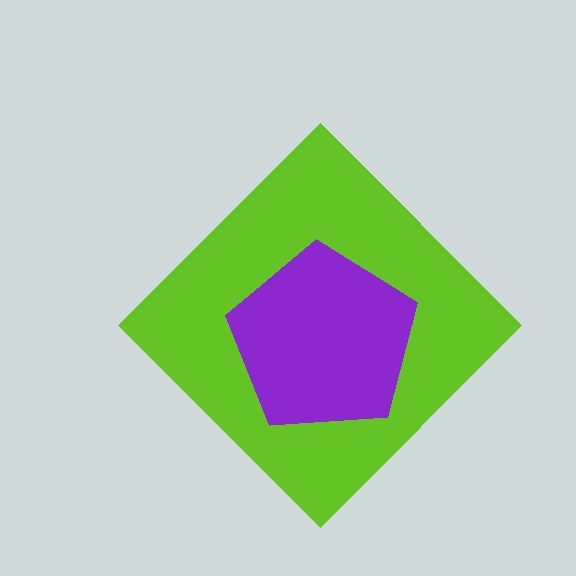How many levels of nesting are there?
2.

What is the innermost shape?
The purple pentagon.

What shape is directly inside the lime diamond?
The purple pentagon.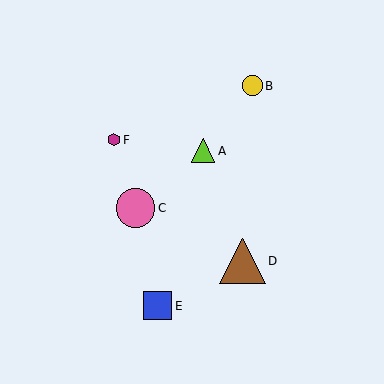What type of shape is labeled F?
Shape F is a magenta hexagon.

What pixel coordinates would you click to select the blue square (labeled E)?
Click at (158, 306) to select the blue square E.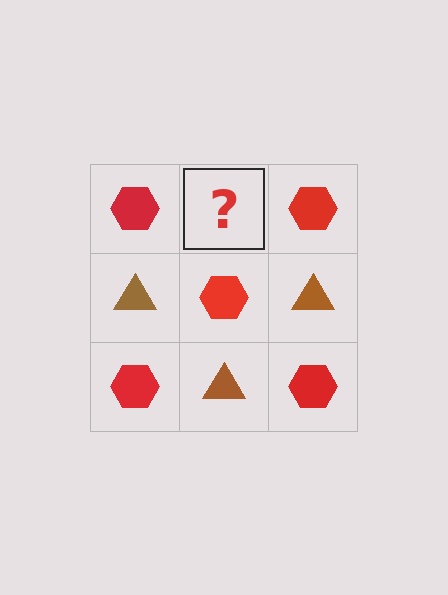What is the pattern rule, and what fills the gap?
The rule is that it alternates red hexagon and brown triangle in a checkerboard pattern. The gap should be filled with a brown triangle.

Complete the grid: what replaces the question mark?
The question mark should be replaced with a brown triangle.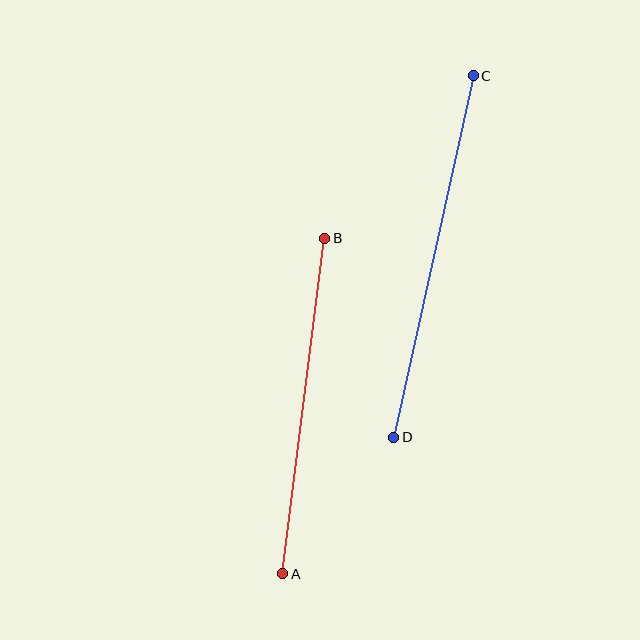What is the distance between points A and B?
The distance is approximately 338 pixels.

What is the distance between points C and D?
The distance is approximately 370 pixels.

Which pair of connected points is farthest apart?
Points C and D are farthest apart.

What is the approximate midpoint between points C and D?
The midpoint is at approximately (433, 256) pixels.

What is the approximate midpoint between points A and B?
The midpoint is at approximately (304, 406) pixels.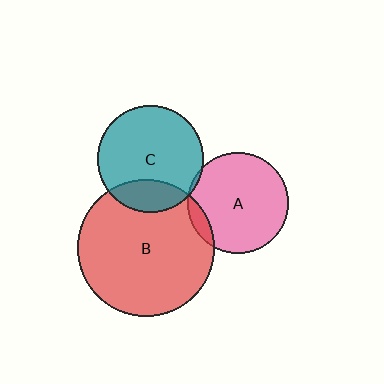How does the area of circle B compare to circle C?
Approximately 1.7 times.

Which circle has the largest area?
Circle B (red).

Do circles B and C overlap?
Yes.